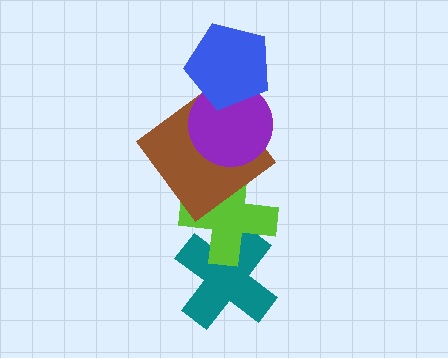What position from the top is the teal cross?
The teal cross is 5th from the top.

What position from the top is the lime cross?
The lime cross is 4th from the top.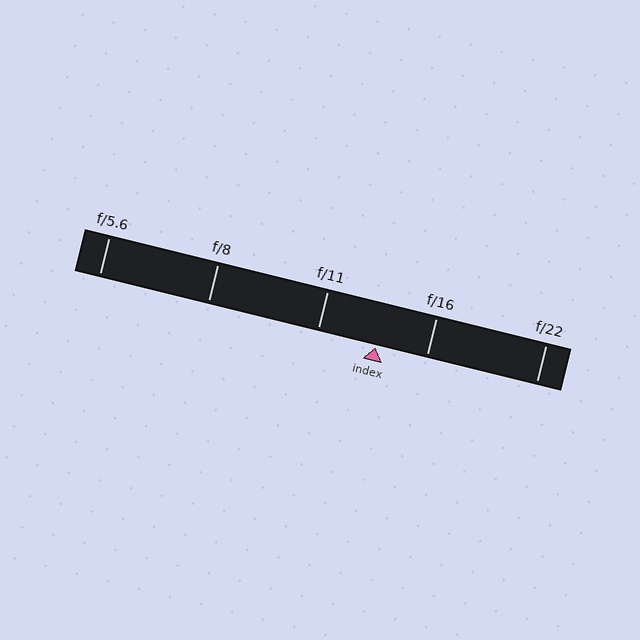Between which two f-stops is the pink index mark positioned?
The index mark is between f/11 and f/16.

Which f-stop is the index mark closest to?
The index mark is closest to f/16.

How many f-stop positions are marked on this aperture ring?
There are 5 f-stop positions marked.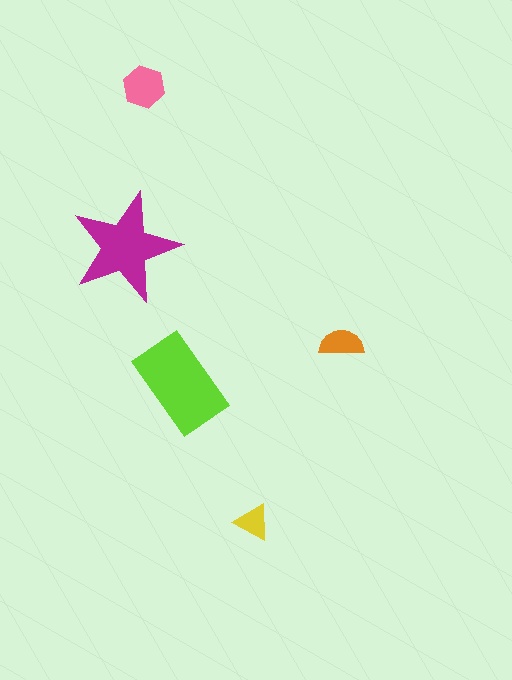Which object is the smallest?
The yellow triangle.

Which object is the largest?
The lime rectangle.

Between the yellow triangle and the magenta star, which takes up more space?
The magenta star.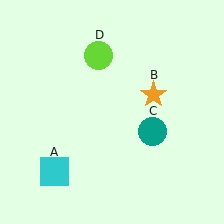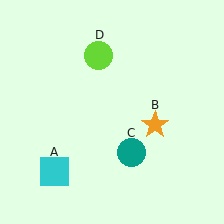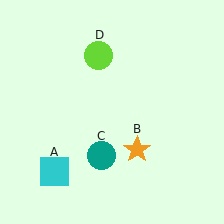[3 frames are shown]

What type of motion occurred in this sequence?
The orange star (object B), teal circle (object C) rotated clockwise around the center of the scene.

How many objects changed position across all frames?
2 objects changed position: orange star (object B), teal circle (object C).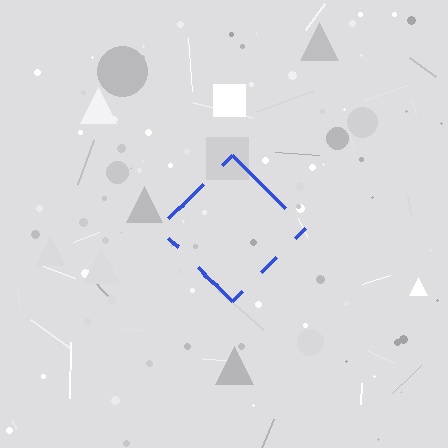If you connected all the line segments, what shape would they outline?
They would outline a diamond.